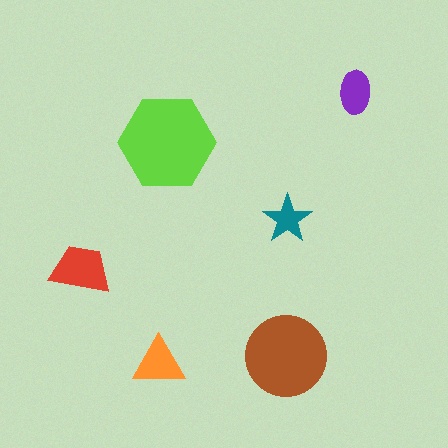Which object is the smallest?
The teal star.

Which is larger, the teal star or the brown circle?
The brown circle.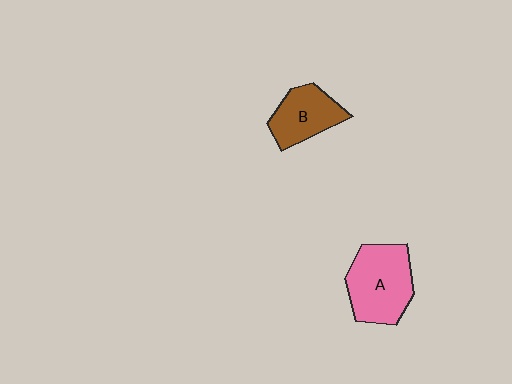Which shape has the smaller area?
Shape B (brown).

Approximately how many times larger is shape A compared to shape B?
Approximately 1.4 times.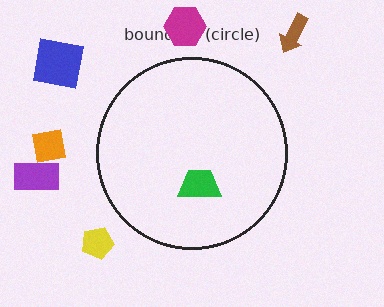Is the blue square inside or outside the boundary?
Outside.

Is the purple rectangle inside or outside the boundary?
Outside.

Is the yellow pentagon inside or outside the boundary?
Outside.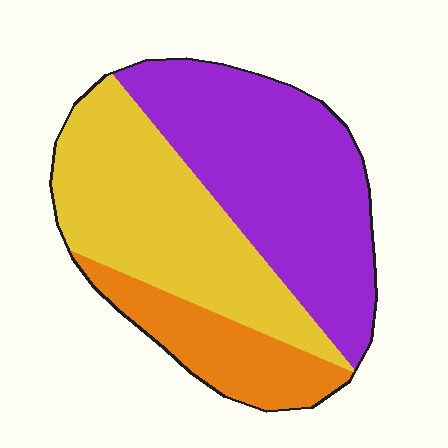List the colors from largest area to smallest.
From largest to smallest: purple, yellow, orange.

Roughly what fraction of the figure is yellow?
Yellow covers 38% of the figure.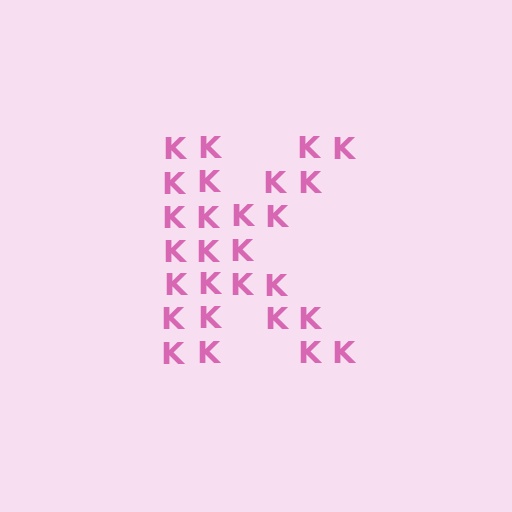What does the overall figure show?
The overall figure shows the letter K.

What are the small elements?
The small elements are letter K's.